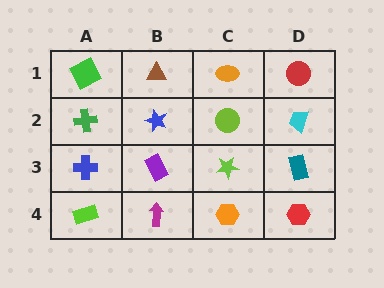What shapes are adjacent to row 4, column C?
A lime star (row 3, column C), a magenta arrow (row 4, column B), a red hexagon (row 4, column D).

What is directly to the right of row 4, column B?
An orange hexagon.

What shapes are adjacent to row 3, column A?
A green cross (row 2, column A), a lime rectangle (row 4, column A), a purple rectangle (row 3, column B).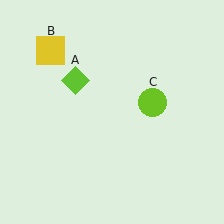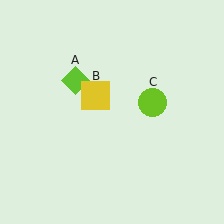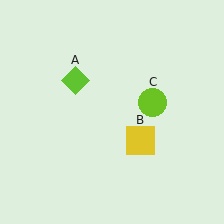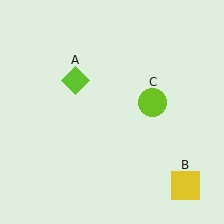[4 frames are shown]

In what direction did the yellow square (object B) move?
The yellow square (object B) moved down and to the right.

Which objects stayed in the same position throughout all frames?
Lime diamond (object A) and lime circle (object C) remained stationary.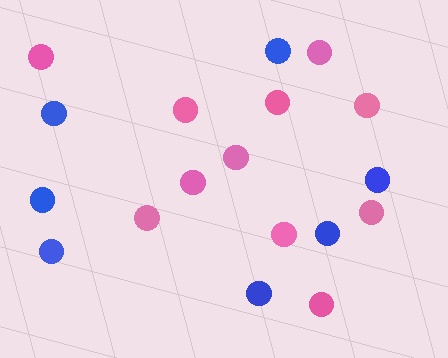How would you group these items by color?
There are 2 groups: one group of blue circles (7) and one group of pink circles (11).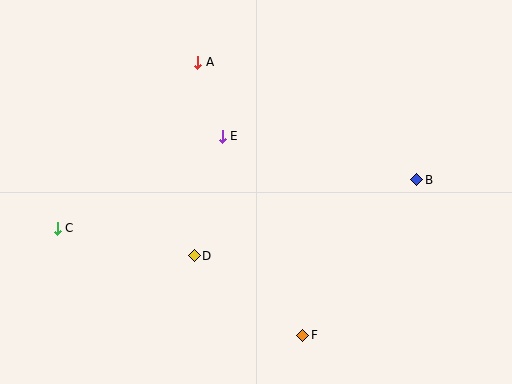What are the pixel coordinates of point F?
Point F is at (303, 335).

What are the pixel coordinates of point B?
Point B is at (417, 180).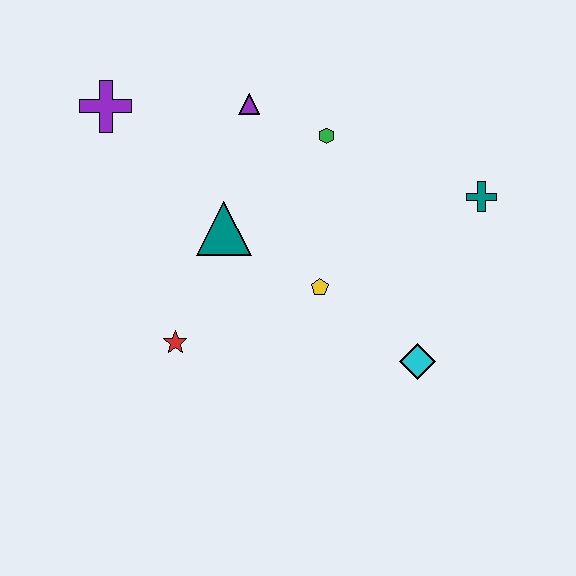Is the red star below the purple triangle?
Yes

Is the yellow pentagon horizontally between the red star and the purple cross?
No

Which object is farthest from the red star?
The teal cross is farthest from the red star.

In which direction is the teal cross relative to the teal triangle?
The teal cross is to the right of the teal triangle.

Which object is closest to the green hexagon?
The purple triangle is closest to the green hexagon.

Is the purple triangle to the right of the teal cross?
No